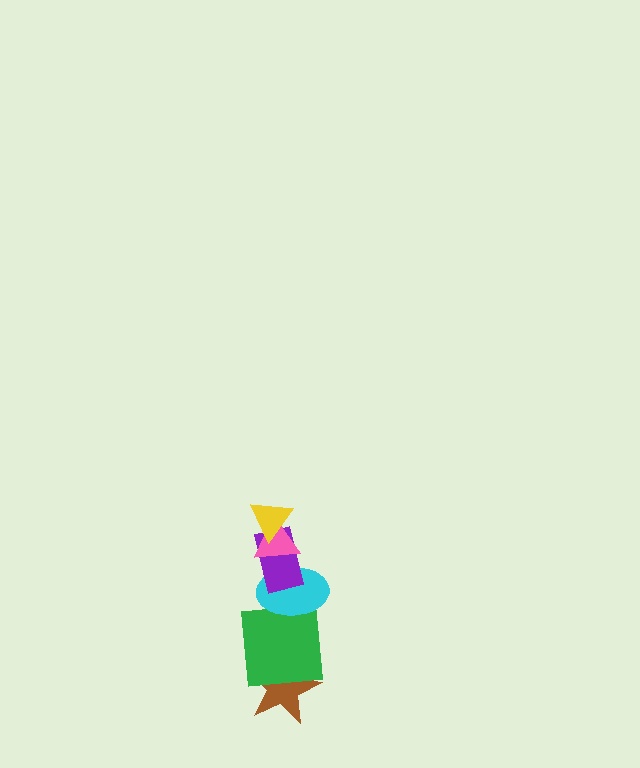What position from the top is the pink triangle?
The pink triangle is 2nd from the top.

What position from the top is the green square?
The green square is 5th from the top.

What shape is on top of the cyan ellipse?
The purple rectangle is on top of the cyan ellipse.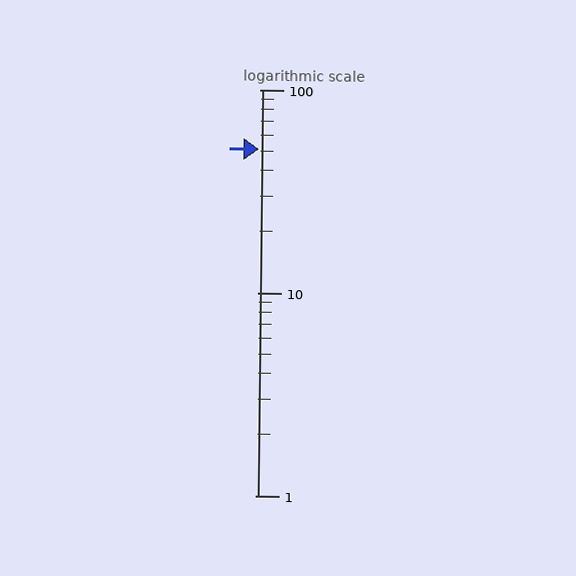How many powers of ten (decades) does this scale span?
The scale spans 2 decades, from 1 to 100.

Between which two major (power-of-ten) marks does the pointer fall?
The pointer is between 10 and 100.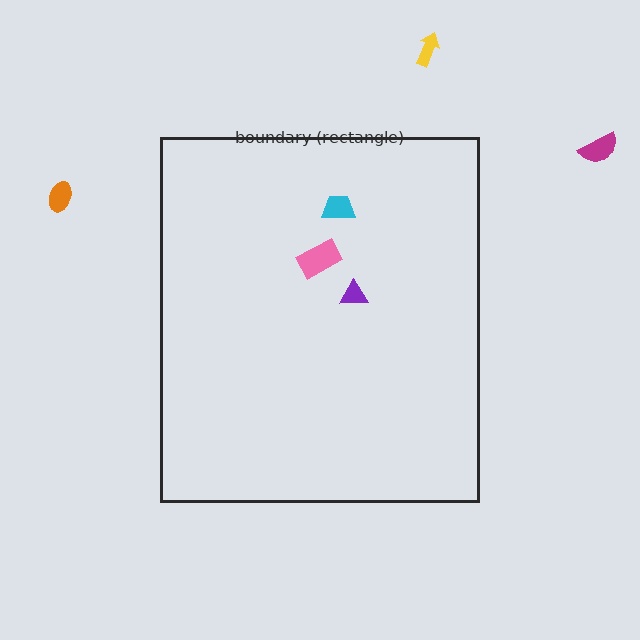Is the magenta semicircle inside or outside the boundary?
Outside.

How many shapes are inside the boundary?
3 inside, 3 outside.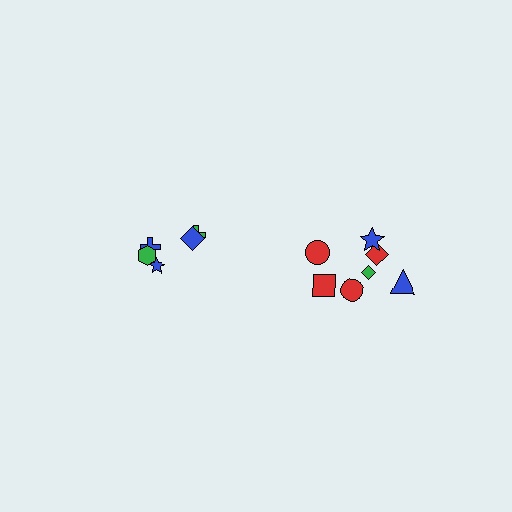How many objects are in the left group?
There are 5 objects.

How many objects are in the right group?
There are 7 objects.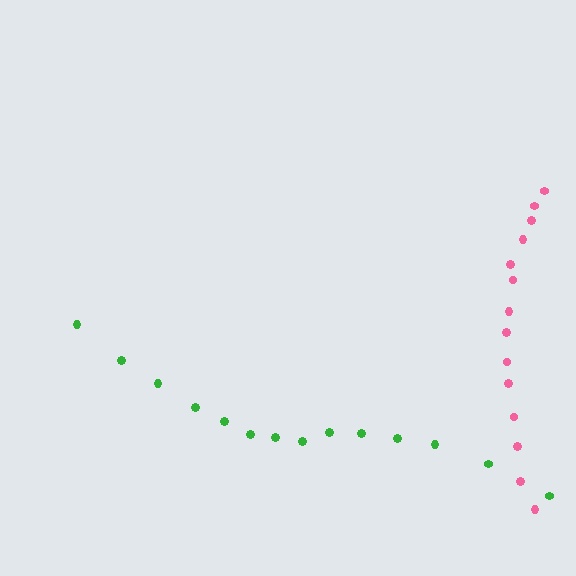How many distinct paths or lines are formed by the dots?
There are 2 distinct paths.